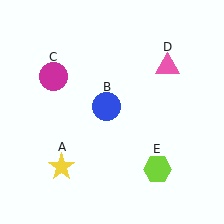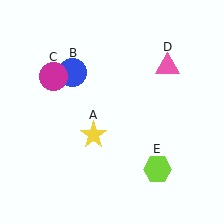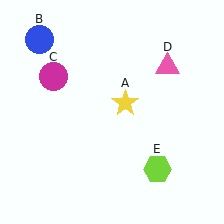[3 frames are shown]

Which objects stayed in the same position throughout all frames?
Magenta circle (object C) and pink triangle (object D) and lime hexagon (object E) remained stationary.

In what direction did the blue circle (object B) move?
The blue circle (object B) moved up and to the left.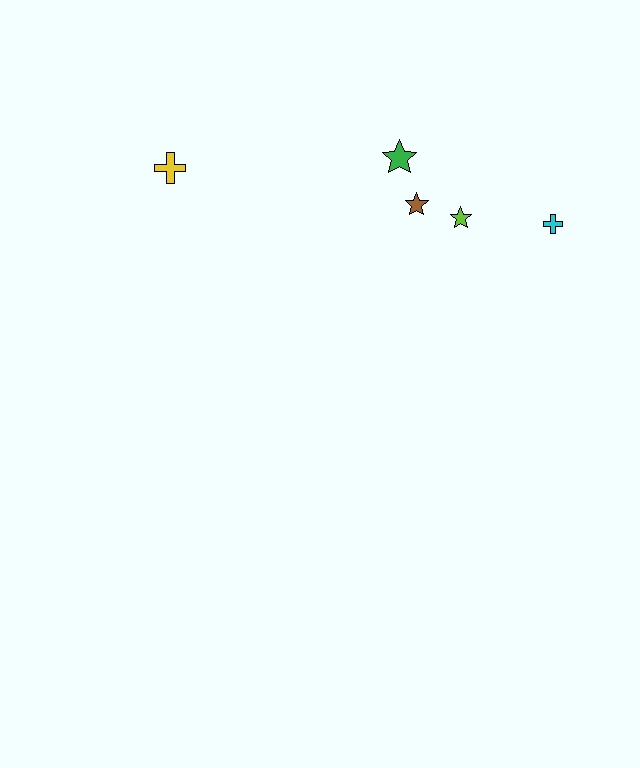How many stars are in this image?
There are 3 stars.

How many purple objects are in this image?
There are no purple objects.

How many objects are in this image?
There are 5 objects.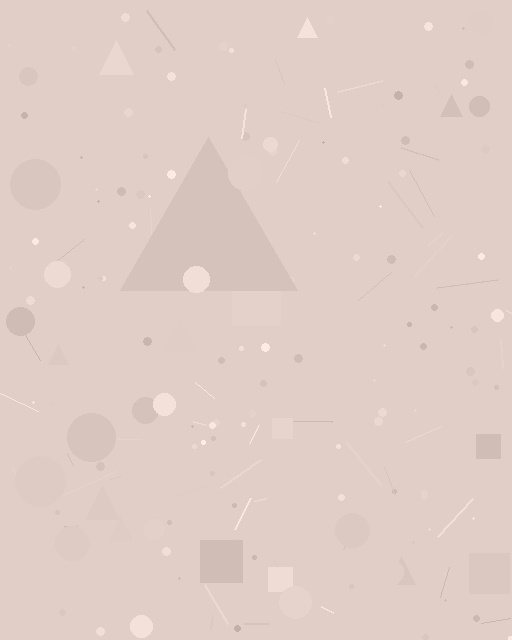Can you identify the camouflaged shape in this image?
The camouflaged shape is a triangle.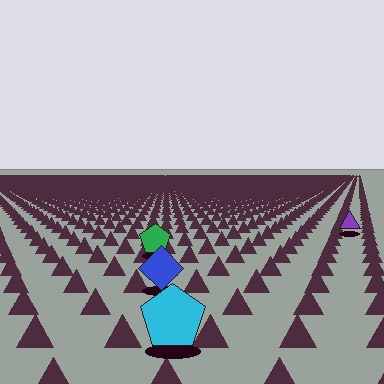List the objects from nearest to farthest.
From nearest to farthest: the cyan pentagon, the blue diamond, the green pentagon, the purple triangle.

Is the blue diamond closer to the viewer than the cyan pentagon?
No. The cyan pentagon is closer — you can tell from the texture gradient: the ground texture is coarser near it.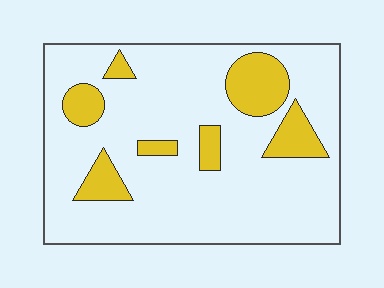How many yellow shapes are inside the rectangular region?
7.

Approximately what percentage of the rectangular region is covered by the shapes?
Approximately 20%.